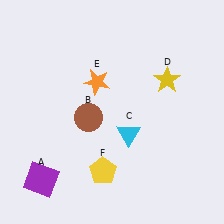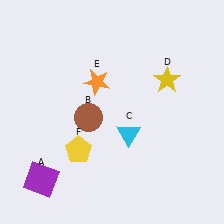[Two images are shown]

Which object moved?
The yellow pentagon (F) moved left.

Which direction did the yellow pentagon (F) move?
The yellow pentagon (F) moved left.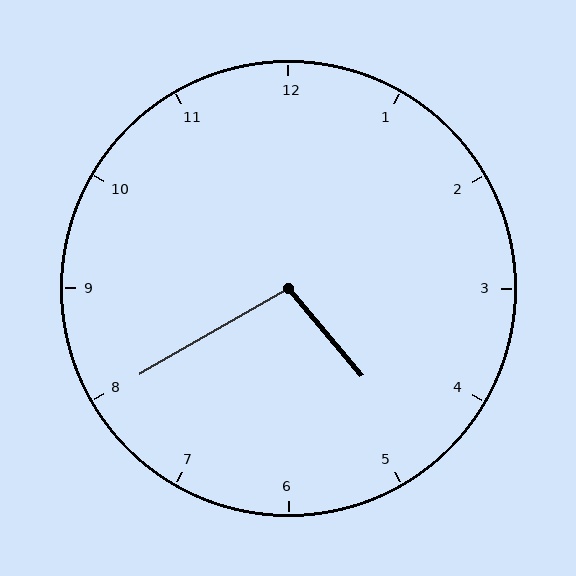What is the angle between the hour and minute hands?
Approximately 100 degrees.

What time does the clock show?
4:40.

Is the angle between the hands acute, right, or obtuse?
It is obtuse.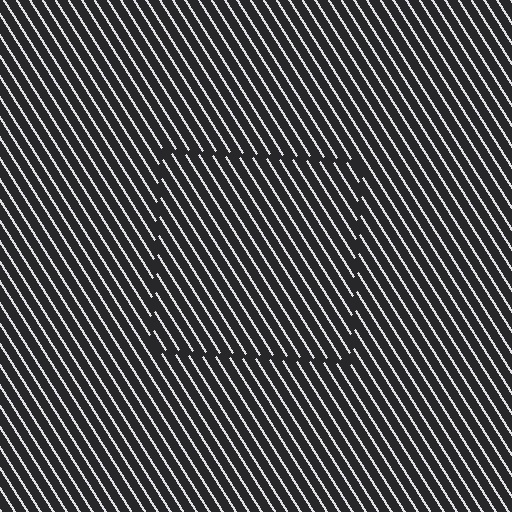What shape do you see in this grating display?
An illusory square. The interior of the shape contains the same grating, shifted by half a period — the contour is defined by the phase discontinuity where line-ends from the inner and outer gratings abut.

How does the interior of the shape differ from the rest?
The interior of the shape contains the same grating, shifted by half a period — the contour is defined by the phase discontinuity where line-ends from the inner and outer gratings abut.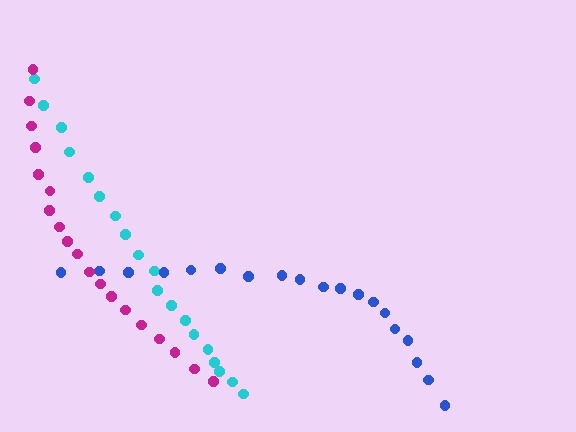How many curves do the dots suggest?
There are 3 distinct paths.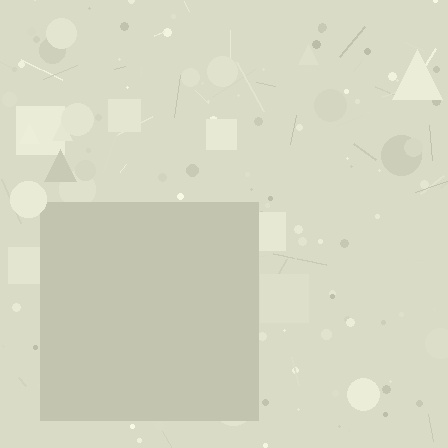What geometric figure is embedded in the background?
A square is embedded in the background.